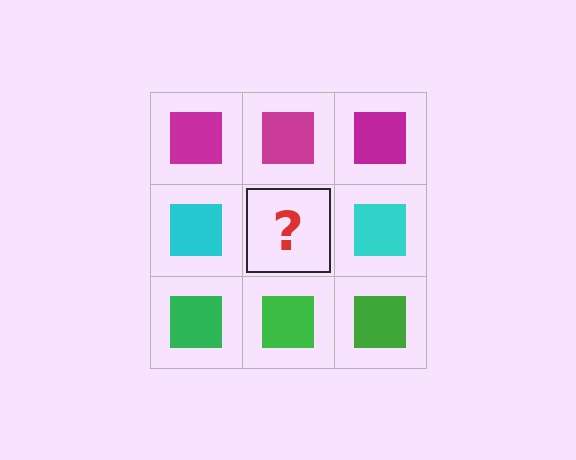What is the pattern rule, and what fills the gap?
The rule is that each row has a consistent color. The gap should be filled with a cyan square.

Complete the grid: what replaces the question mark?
The question mark should be replaced with a cyan square.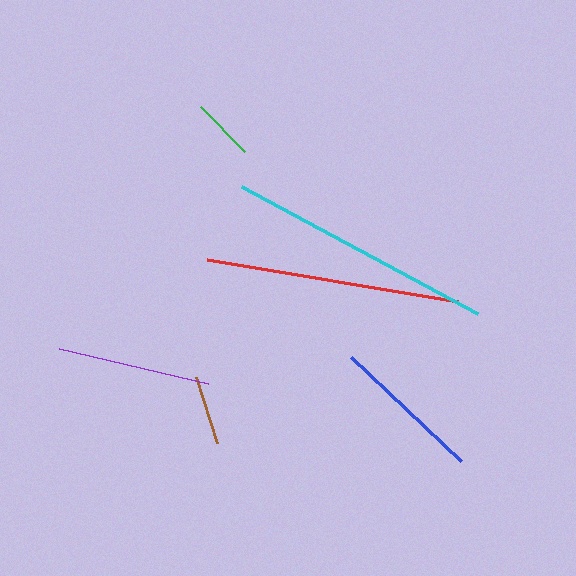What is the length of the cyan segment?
The cyan segment is approximately 267 pixels long.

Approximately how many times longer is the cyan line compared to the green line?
The cyan line is approximately 4.3 times the length of the green line.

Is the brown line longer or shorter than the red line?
The red line is longer than the brown line.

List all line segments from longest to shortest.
From longest to shortest: cyan, red, purple, blue, brown, green.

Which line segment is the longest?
The cyan line is the longest at approximately 267 pixels.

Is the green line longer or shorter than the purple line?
The purple line is longer than the green line.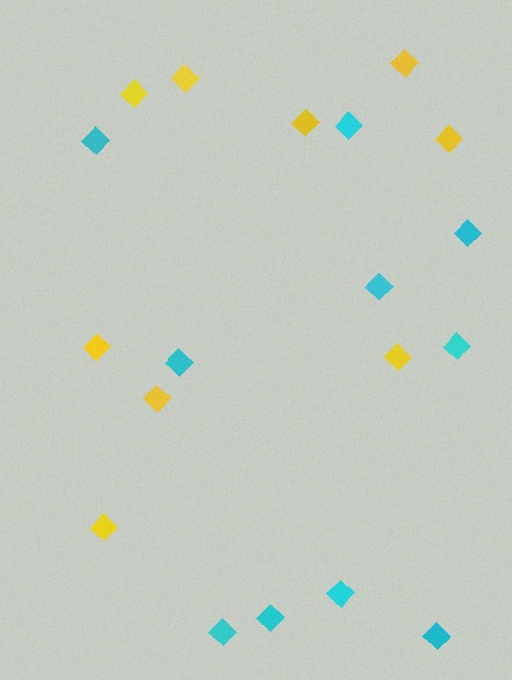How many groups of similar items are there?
There are 2 groups: one group of yellow diamonds (9) and one group of cyan diamonds (10).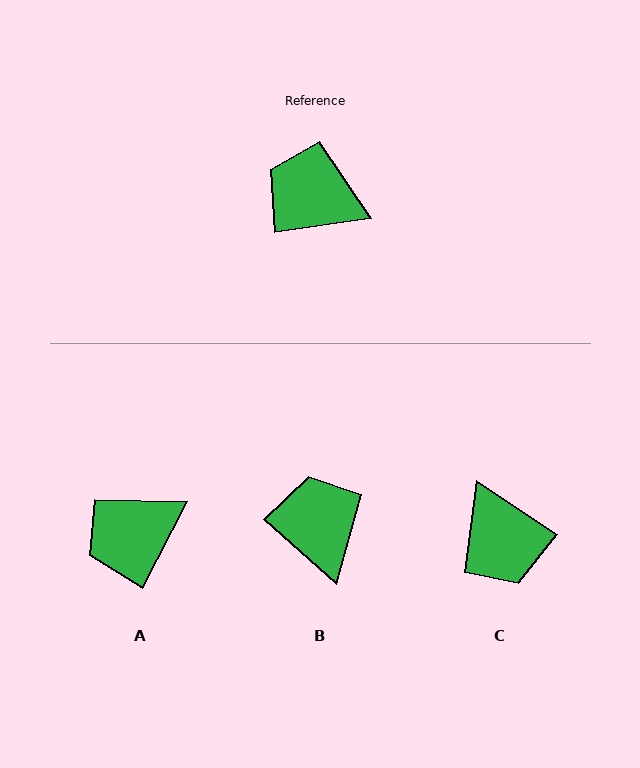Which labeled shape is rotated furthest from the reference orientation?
C, about 138 degrees away.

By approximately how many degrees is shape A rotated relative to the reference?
Approximately 54 degrees counter-clockwise.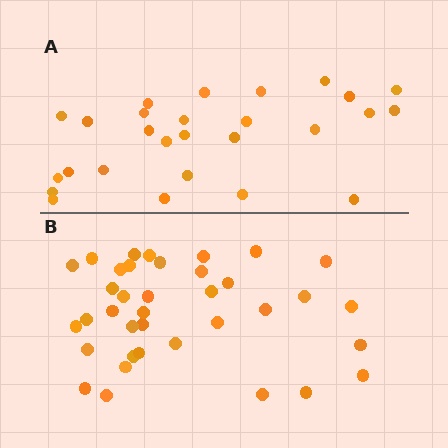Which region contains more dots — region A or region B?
Region B (the bottom region) has more dots.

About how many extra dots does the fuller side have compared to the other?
Region B has roughly 10 or so more dots than region A.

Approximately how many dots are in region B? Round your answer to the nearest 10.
About 40 dots. (The exact count is 37, which rounds to 40.)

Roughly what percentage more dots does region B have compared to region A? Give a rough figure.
About 35% more.